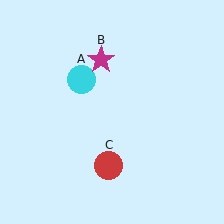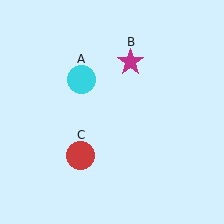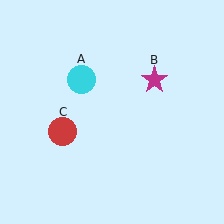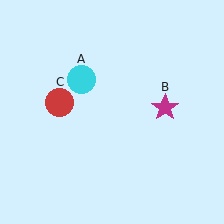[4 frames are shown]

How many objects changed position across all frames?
2 objects changed position: magenta star (object B), red circle (object C).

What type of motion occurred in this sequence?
The magenta star (object B), red circle (object C) rotated clockwise around the center of the scene.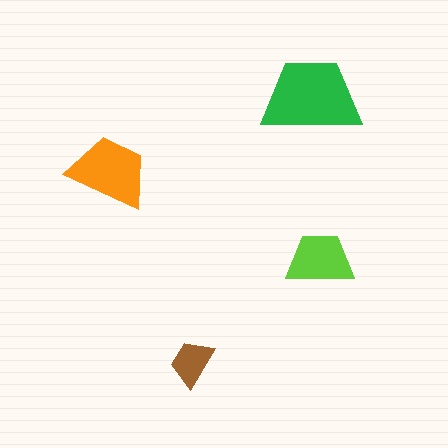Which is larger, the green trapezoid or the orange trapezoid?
The green one.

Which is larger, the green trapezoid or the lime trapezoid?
The green one.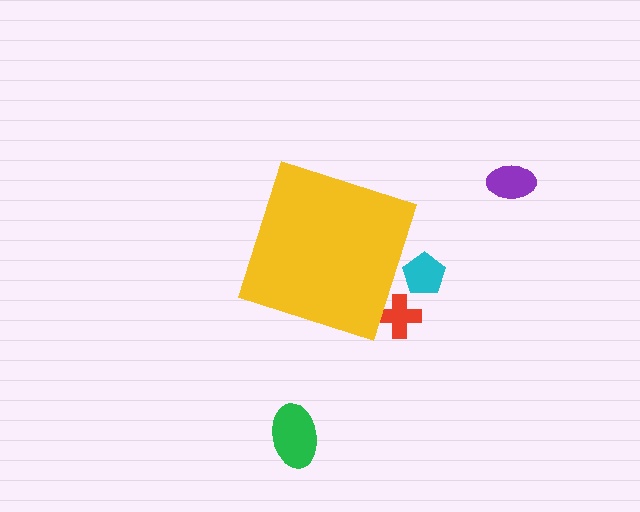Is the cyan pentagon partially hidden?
Yes, the cyan pentagon is partially hidden behind the yellow diamond.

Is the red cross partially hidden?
Yes, the red cross is partially hidden behind the yellow diamond.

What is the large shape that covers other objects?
A yellow diamond.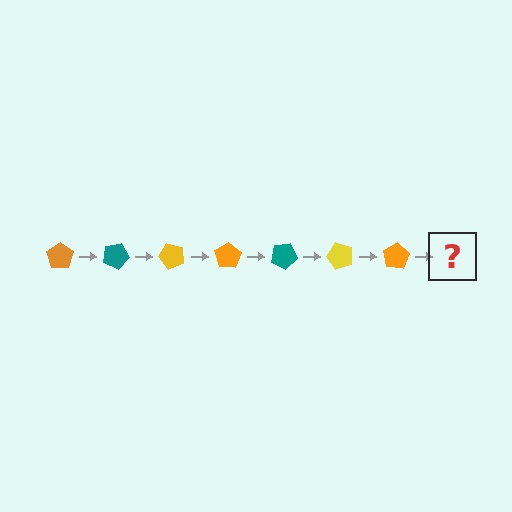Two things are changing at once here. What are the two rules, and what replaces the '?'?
The two rules are that it rotates 25 degrees each step and the color cycles through orange, teal, and yellow. The '?' should be a teal pentagon, rotated 175 degrees from the start.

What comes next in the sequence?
The next element should be a teal pentagon, rotated 175 degrees from the start.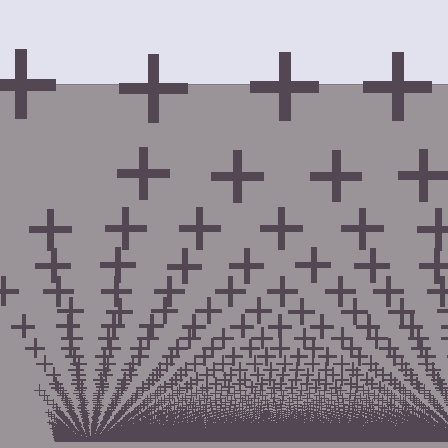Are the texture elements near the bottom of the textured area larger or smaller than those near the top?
Smaller. The gradient is inverted — elements near the bottom are smaller and denser.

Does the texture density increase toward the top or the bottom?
Density increases toward the bottom.